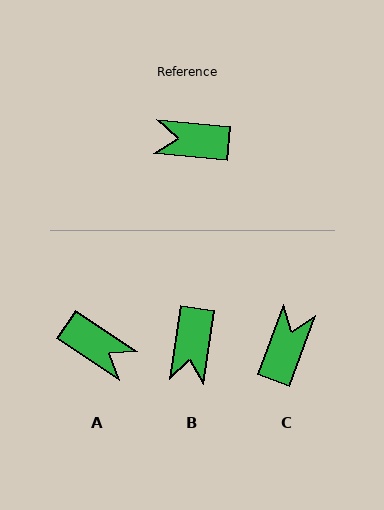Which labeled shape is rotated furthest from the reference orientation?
A, about 152 degrees away.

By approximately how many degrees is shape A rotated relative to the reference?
Approximately 152 degrees counter-clockwise.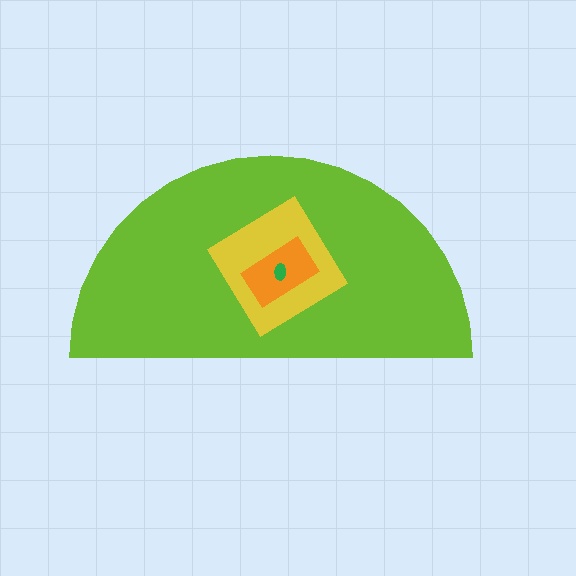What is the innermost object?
The green ellipse.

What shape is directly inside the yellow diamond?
The orange rectangle.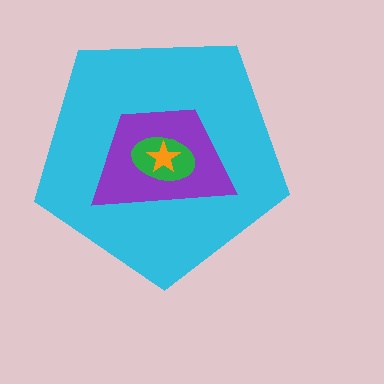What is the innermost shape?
The orange star.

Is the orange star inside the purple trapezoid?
Yes.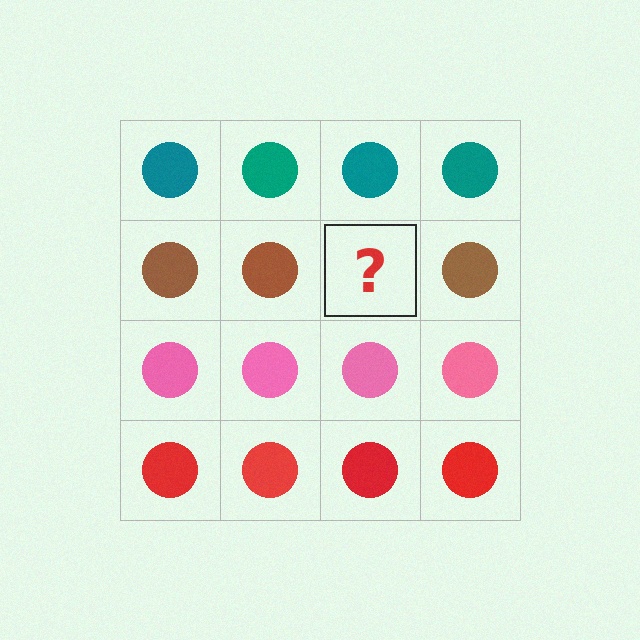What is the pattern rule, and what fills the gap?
The rule is that each row has a consistent color. The gap should be filled with a brown circle.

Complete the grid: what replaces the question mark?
The question mark should be replaced with a brown circle.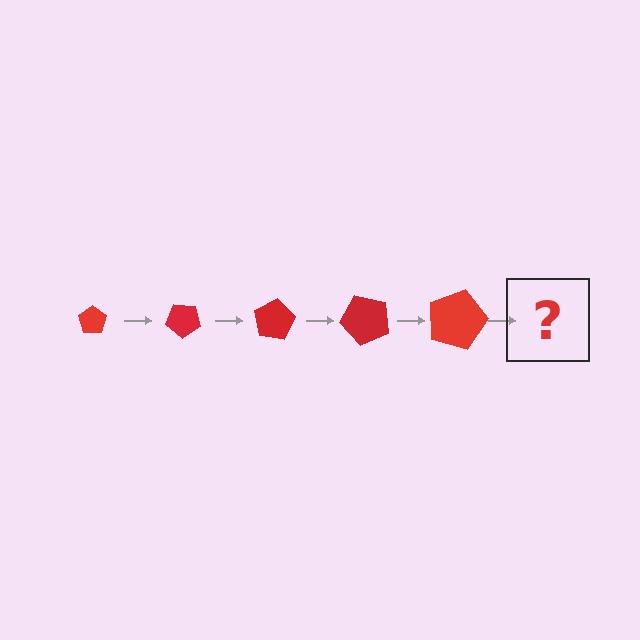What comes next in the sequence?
The next element should be a pentagon, larger than the previous one and rotated 200 degrees from the start.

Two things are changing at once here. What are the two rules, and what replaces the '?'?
The two rules are that the pentagon grows larger each step and it rotates 40 degrees each step. The '?' should be a pentagon, larger than the previous one and rotated 200 degrees from the start.